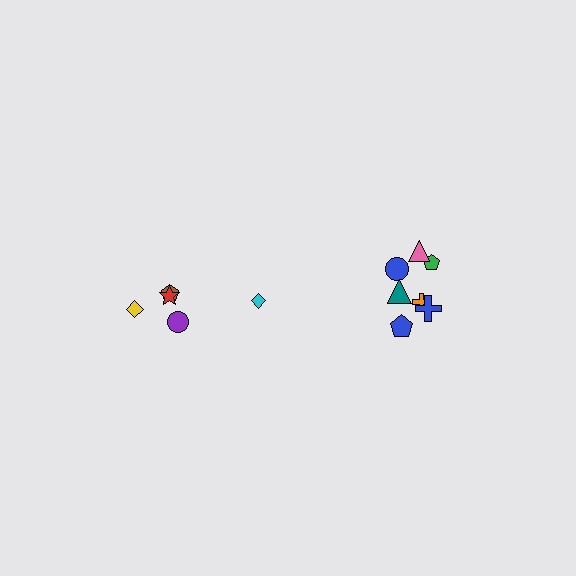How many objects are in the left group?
There are 5 objects.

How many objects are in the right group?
There are 7 objects.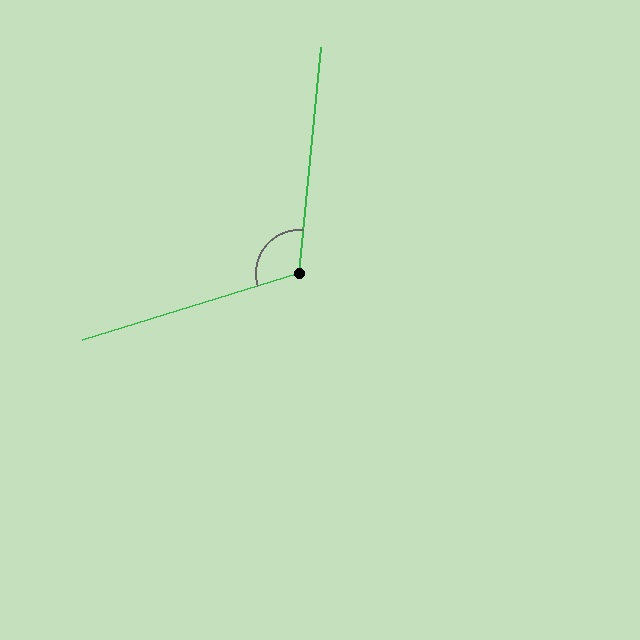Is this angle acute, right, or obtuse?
It is obtuse.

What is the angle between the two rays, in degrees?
Approximately 113 degrees.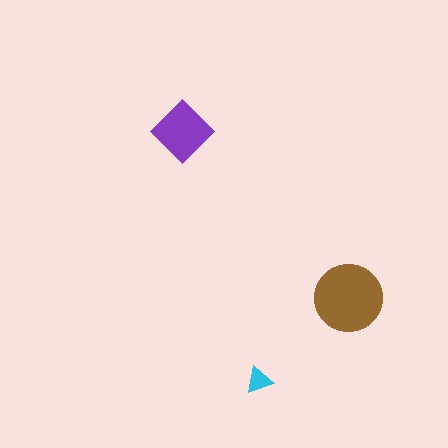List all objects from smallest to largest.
The cyan triangle, the purple diamond, the brown circle.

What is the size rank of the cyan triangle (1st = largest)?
3rd.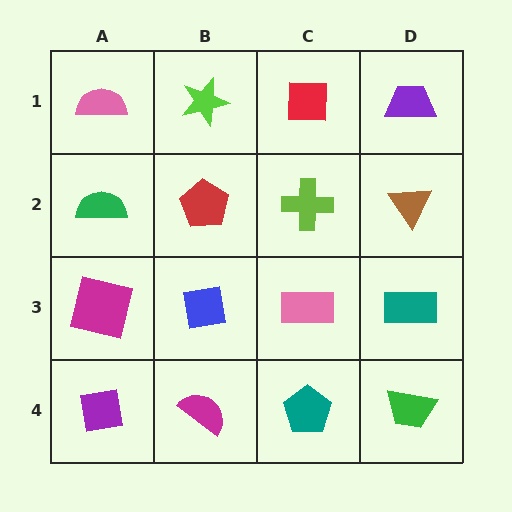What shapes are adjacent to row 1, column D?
A brown triangle (row 2, column D), a red square (row 1, column C).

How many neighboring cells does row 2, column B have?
4.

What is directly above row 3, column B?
A red pentagon.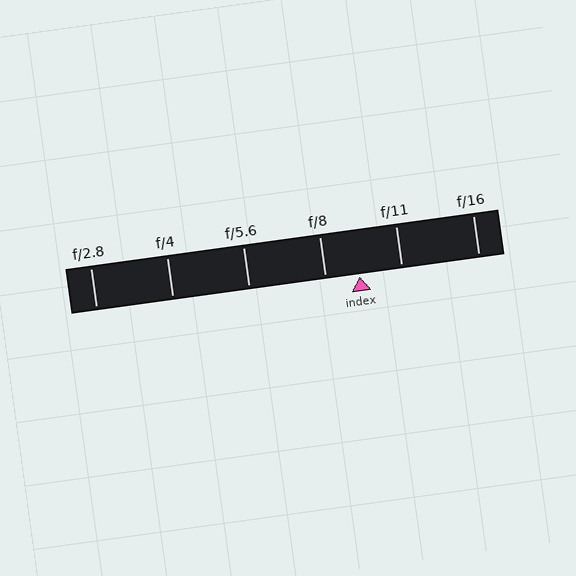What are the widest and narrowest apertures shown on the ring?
The widest aperture shown is f/2.8 and the narrowest is f/16.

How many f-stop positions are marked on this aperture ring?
There are 6 f-stop positions marked.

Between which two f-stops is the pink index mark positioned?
The index mark is between f/8 and f/11.